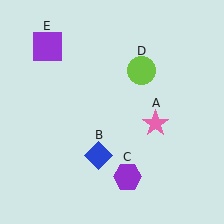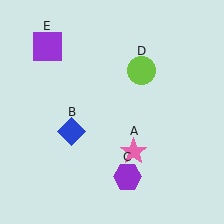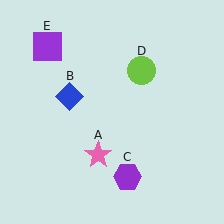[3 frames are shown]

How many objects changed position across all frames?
2 objects changed position: pink star (object A), blue diamond (object B).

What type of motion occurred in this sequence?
The pink star (object A), blue diamond (object B) rotated clockwise around the center of the scene.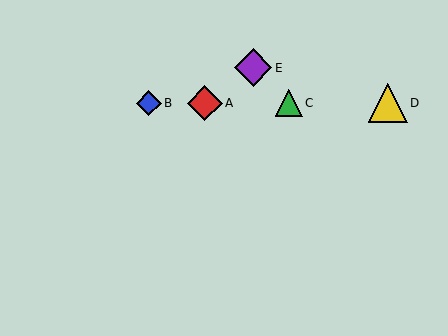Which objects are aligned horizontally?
Objects A, B, C, D are aligned horizontally.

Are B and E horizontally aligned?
No, B is at y≈103 and E is at y≈68.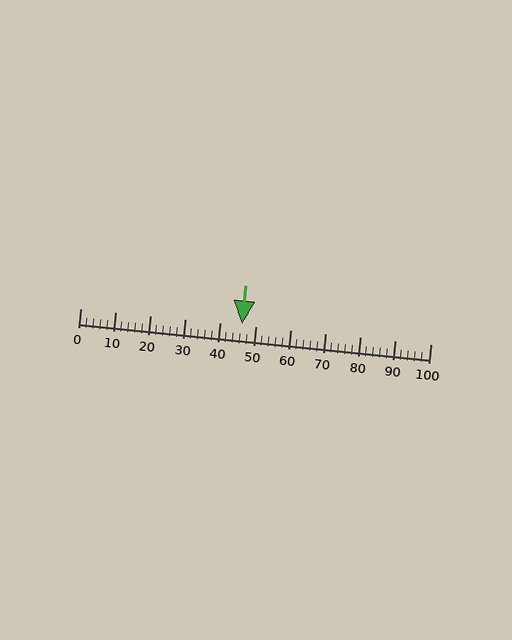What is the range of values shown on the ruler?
The ruler shows values from 0 to 100.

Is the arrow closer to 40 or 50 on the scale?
The arrow is closer to 50.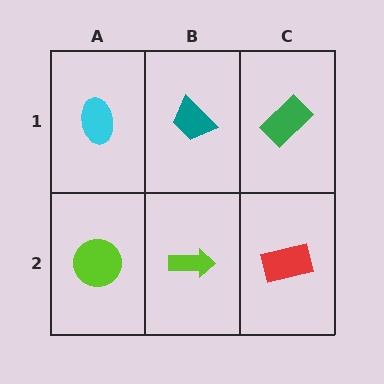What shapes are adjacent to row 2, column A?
A cyan ellipse (row 1, column A), a lime arrow (row 2, column B).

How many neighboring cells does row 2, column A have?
2.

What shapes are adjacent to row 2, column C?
A green rectangle (row 1, column C), a lime arrow (row 2, column B).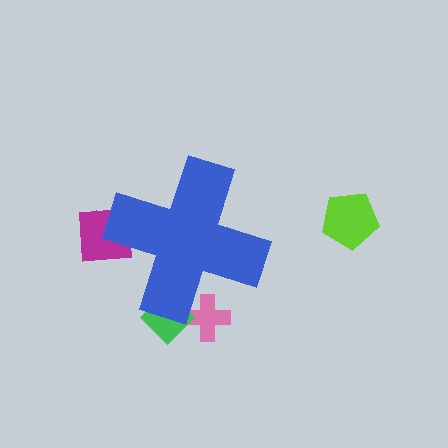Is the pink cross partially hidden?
Yes, the pink cross is partially hidden behind the blue cross.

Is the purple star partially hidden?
Yes, the purple star is partially hidden behind the blue cross.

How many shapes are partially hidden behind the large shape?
4 shapes are partially hidden.